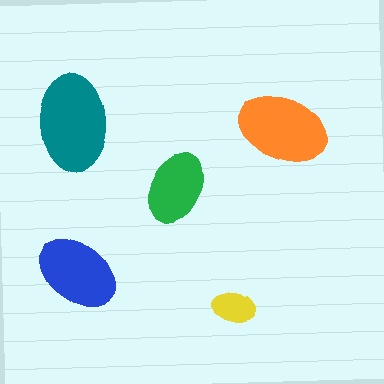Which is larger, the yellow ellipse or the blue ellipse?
The blue one.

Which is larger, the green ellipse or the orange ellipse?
The orange one.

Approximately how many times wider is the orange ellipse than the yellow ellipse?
About 2 times wider.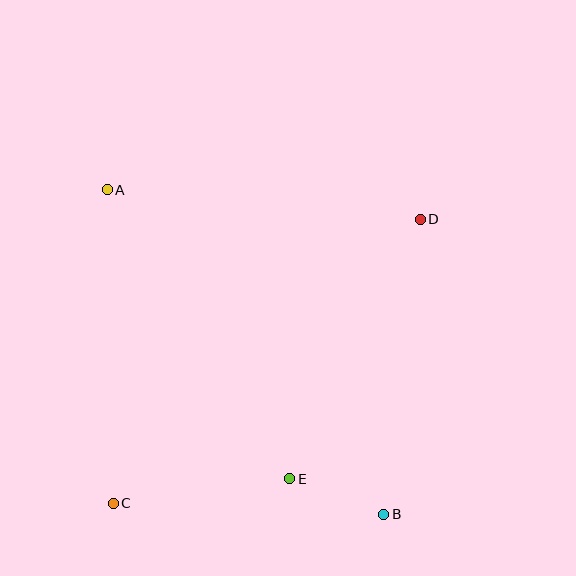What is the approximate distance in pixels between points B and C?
The distance between B and C is approximately 271 pixels.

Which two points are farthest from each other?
Points A and B are farthest from each other.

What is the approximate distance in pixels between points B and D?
The distance between B and D is approximately 297 pixels.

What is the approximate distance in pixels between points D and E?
The distance between D and E is approximately 290 pixels.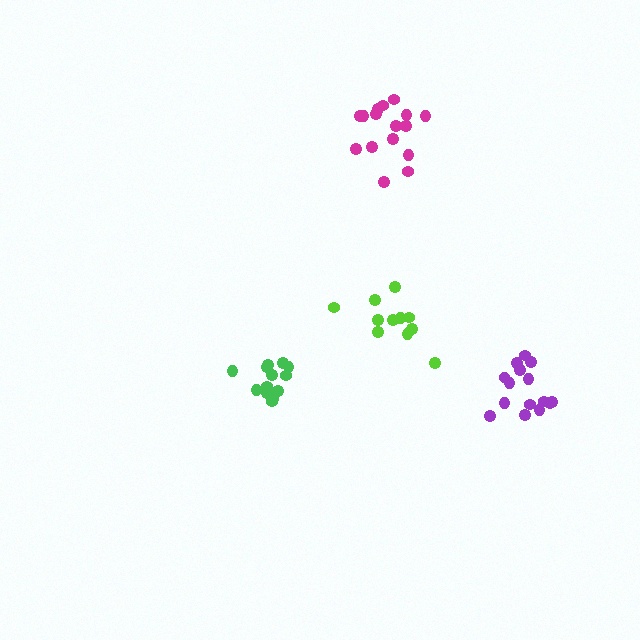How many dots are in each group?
Group 1: 11 dots, Group 2: 15 dots, Group 3: 16 dots, Group 4: 13 dots (55 total).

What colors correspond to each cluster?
The clusters are colored: lime, purple, magenta, green.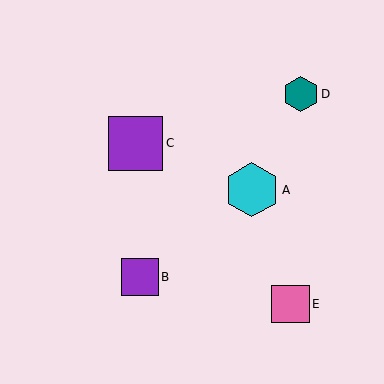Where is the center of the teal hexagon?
The center of the teal hexagon is at (301, 94).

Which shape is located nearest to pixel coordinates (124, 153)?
The purple square (labeled C) at (135, 143) is nearest to that location.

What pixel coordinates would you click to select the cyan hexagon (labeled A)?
Click at (252, 190) to select the cyan hexagon A.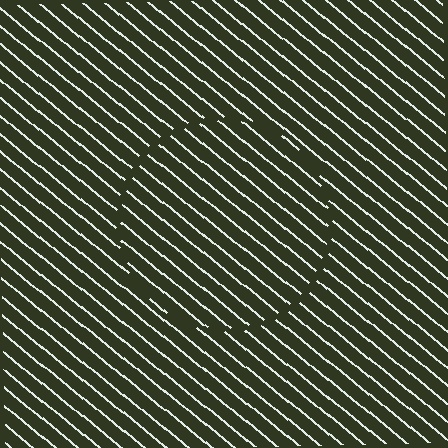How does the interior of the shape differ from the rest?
The interior of the shape contains the same grating, shifted by half a period — the contour is defined by the phase discontinuity where line-ends from the inner and outer gratings abut.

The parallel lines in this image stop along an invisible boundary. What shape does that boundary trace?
An illusory circle. The interior of the shape contains the same grating, shifted by half a period — the contour is defined by the phase discontinuity where line-ends from the inner and outer gratings abut.